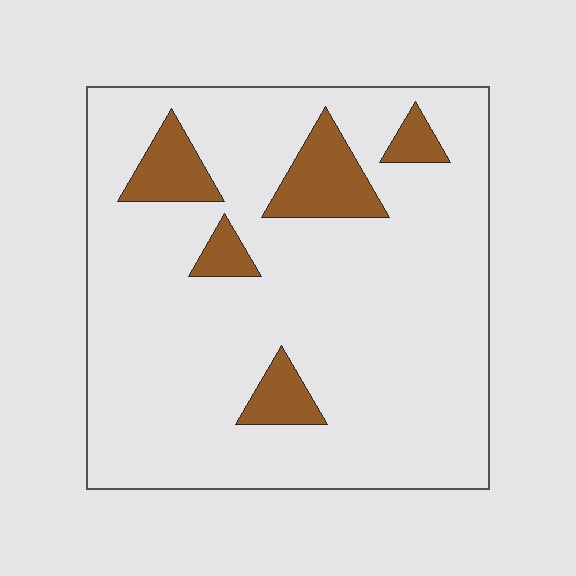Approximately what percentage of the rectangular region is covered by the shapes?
Approximately 15%.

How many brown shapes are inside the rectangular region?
5.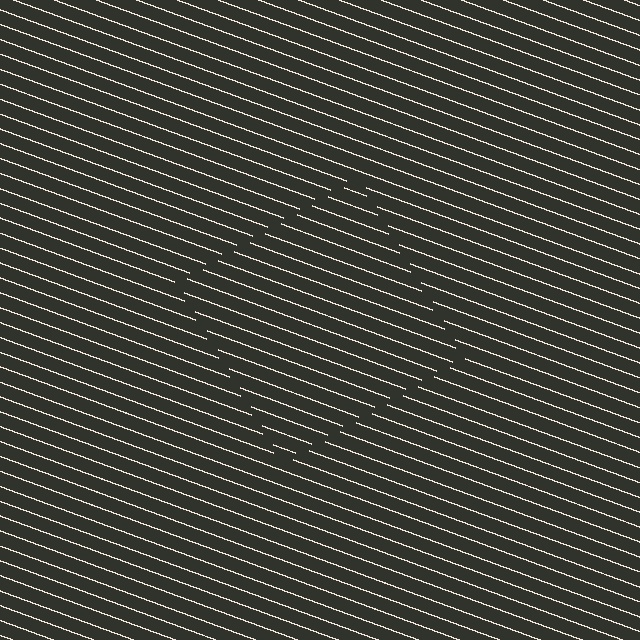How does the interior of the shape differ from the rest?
The interior of the shape contains the same grating, shifted by half a period — the contour is defined by the phase discontinuity where line-ends from the inner and outer gratings abut.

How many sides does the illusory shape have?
4 sides — the line-ends trace a square.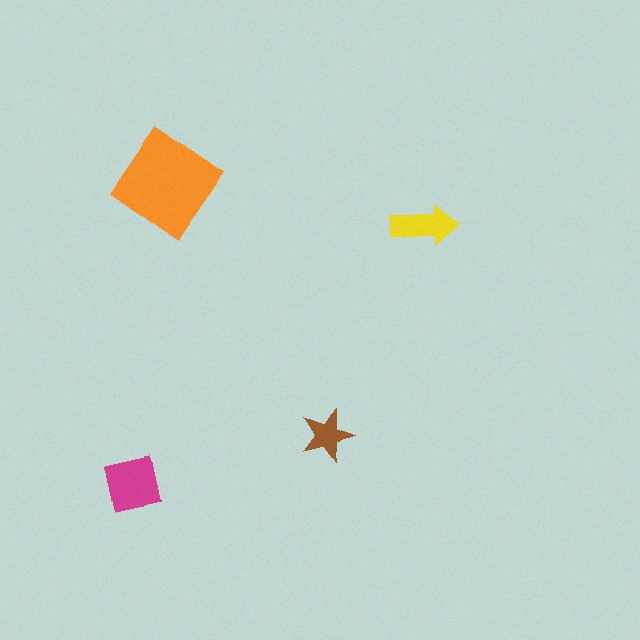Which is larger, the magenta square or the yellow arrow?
The magenta square.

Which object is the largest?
The orange diamond.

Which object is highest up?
The orange diamond is topmost.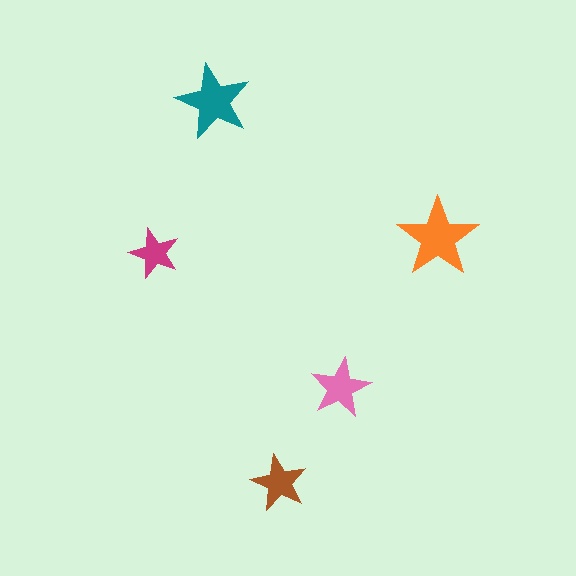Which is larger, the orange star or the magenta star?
The orange one.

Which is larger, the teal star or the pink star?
The teal one.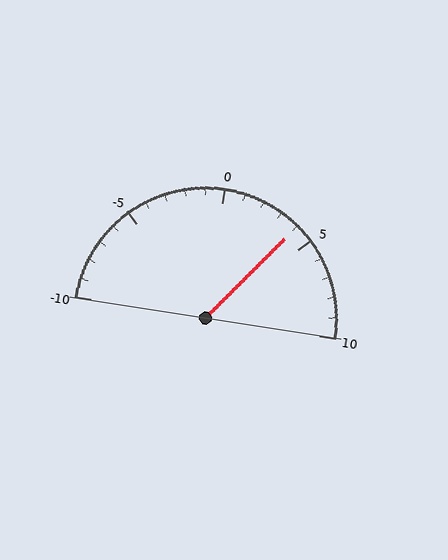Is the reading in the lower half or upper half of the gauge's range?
The reading is in the upper half of the range (-10 to 10).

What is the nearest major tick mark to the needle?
The nearest major tick mark is 5.